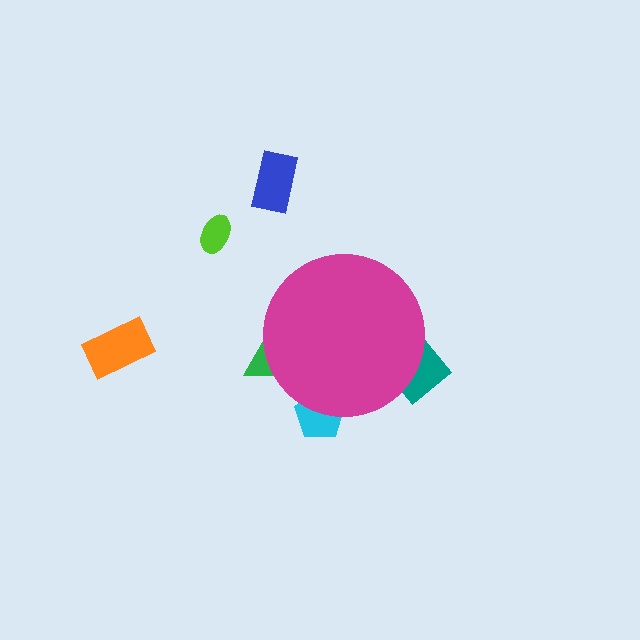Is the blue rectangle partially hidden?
No, the blue rectangle is fully visible.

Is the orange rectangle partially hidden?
No, the orange rectangle is fully visible.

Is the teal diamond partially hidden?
Yes, the teal diamond is partially hidden behind the magenta circle.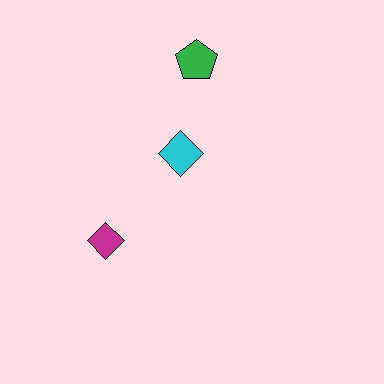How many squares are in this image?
There are no squares.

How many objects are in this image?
There are 3 objects.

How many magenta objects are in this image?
There is 1 magenta object.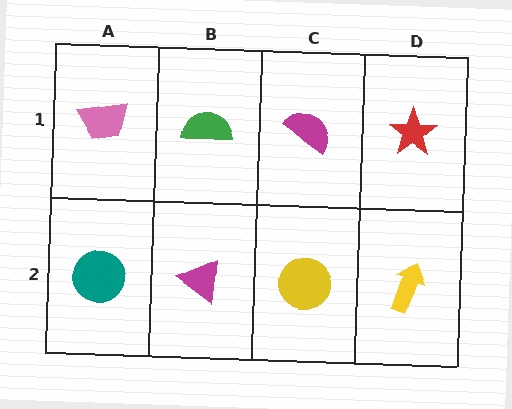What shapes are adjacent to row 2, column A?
A pink trapezoid (row 1, column A), a magenta triangle (row 2, column B).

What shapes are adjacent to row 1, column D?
A yellow arrow (row 2, column D), a magenta semicircle (row 1, column C).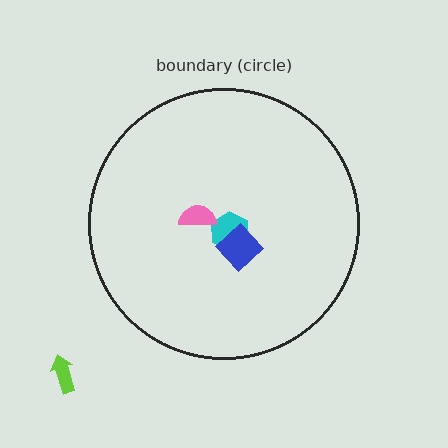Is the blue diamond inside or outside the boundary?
Inside.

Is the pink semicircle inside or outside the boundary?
Inside.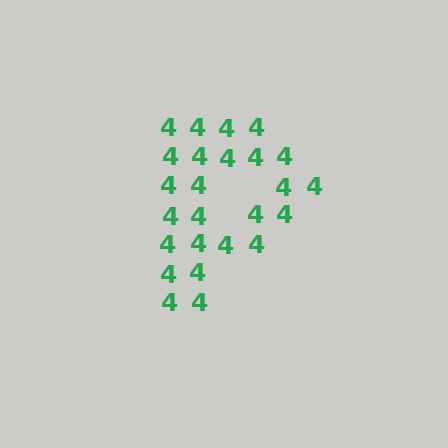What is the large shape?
The large shape is the letter P.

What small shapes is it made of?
It is made of small digit 4's.